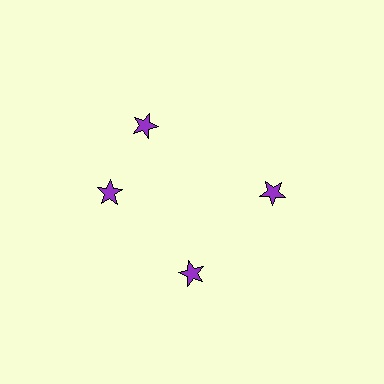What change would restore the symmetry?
The symmetry would be restored by rotating it back into even spacing with its neighbors so that all 4 stars sit at equal angles and equal distance from the center.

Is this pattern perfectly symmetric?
No. The 4 purple stars are arranged in a ring, but one element near the 12 o'clock position is rotated out of alignment along the ring, breaking the 4-fold rotational symmetry.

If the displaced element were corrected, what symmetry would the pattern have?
It would have 4-fold rotational symmetry — the pattern would map onto itself every 90 degrees.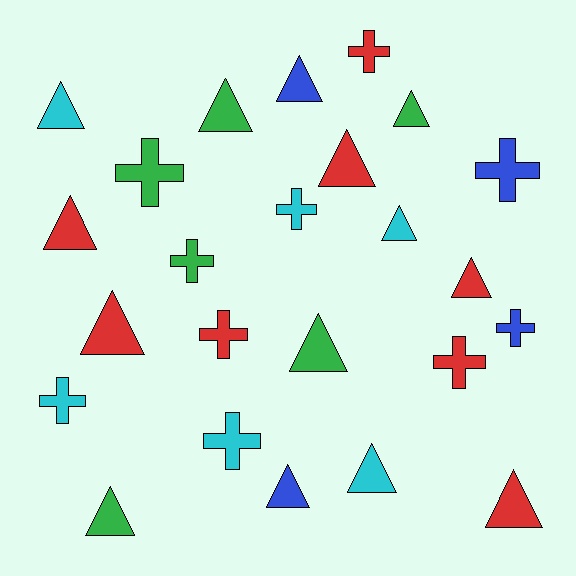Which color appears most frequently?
Red, with 8 objects.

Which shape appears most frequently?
Triangle, with 14 objects.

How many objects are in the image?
There are 24 objects.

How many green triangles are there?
There are 4 green triangles.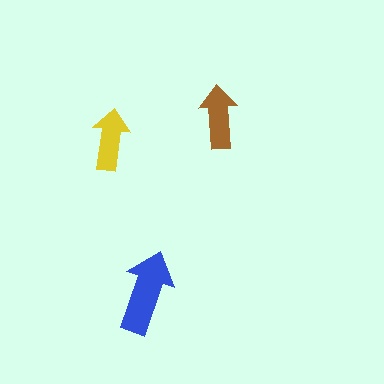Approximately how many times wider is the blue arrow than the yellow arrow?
About 1.5 times wider.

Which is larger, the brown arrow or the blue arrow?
The blue one.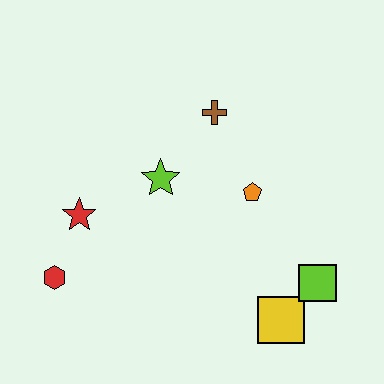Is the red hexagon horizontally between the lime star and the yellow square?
No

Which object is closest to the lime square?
The yellow square is closest to the lime square.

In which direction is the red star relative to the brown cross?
The red star is to the left of the brown cross.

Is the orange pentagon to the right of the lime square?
No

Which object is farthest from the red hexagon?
The lime square is farthest from the red hexagon.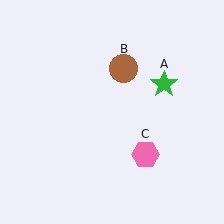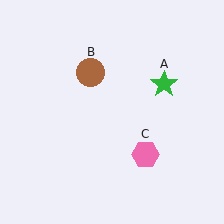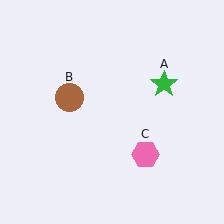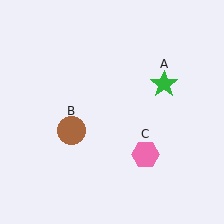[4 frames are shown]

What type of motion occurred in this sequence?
The brown circle (object B) rotated counterclockwise around the center of the scene.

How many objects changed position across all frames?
1 object changed position: brown circle (object B).